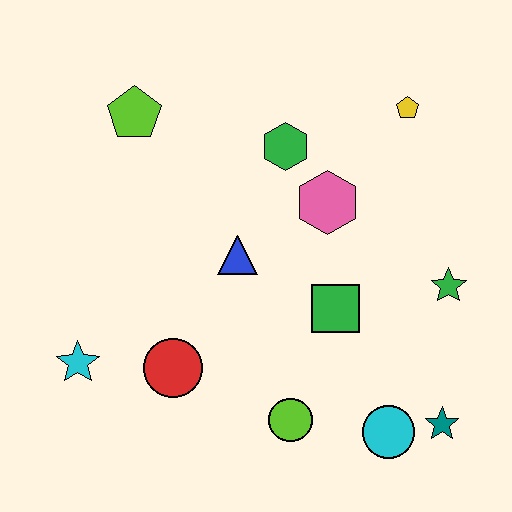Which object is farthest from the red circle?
The yellow pentagon is farthest from the red circle.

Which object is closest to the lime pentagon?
The green hexagon is closest to the lime pentagon.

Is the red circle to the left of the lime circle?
Yes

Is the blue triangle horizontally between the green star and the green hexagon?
No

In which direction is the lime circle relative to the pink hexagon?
The lime circle is below the pink hexagon.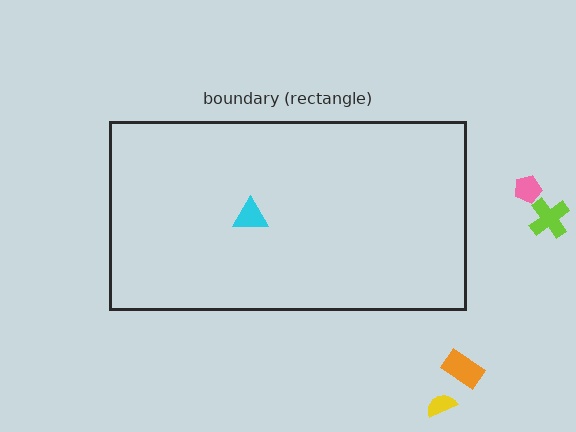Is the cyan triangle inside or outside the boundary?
Inside.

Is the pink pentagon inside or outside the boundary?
Outside.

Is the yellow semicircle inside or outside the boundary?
Outside.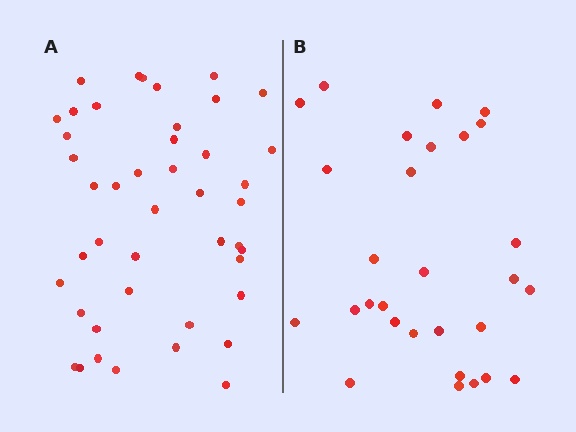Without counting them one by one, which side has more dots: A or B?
Region A (the left region) has more dots.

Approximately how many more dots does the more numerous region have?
Region A has approximately 15 more dots than region B.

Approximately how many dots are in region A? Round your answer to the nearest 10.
About 40 dots. (The exact count is 44, which rounds to 40.)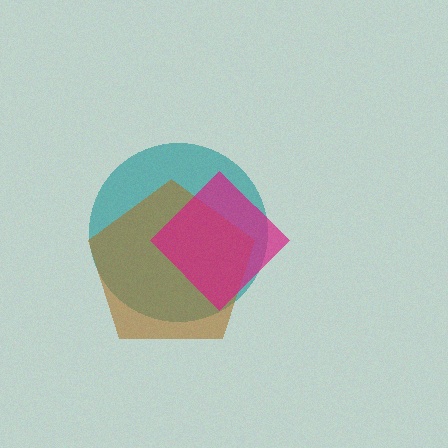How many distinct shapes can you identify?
There are 3 distinct shapes: a teal circle, a brown pentagon, a magenta diamond.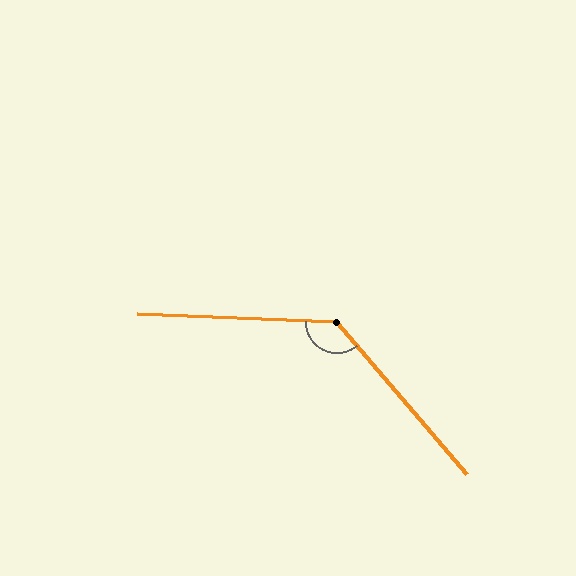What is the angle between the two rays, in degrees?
Approximately 133 degrees.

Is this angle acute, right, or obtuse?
It is obtuse.